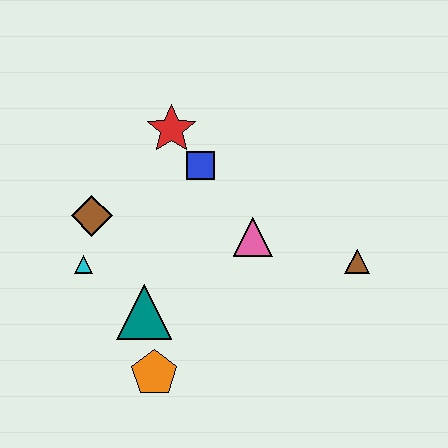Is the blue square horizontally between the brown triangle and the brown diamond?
Yes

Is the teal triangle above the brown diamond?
No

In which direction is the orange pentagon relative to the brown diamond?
The orange pentagon is below the brown diamond.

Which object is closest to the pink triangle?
The blue square is closest to the pink triangle.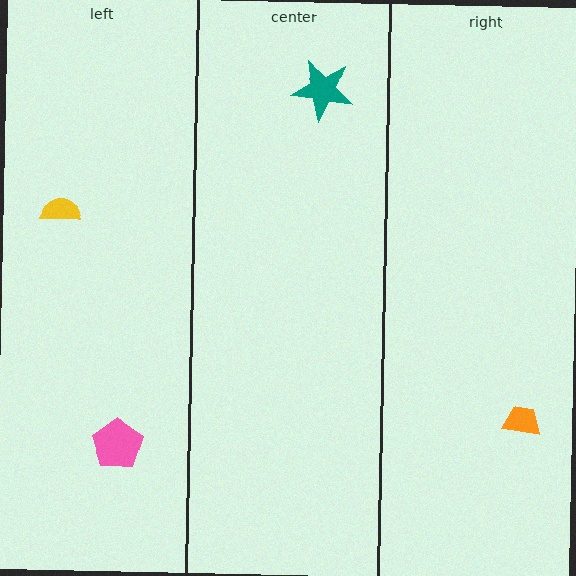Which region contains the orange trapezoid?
The right region.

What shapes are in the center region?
The teal star.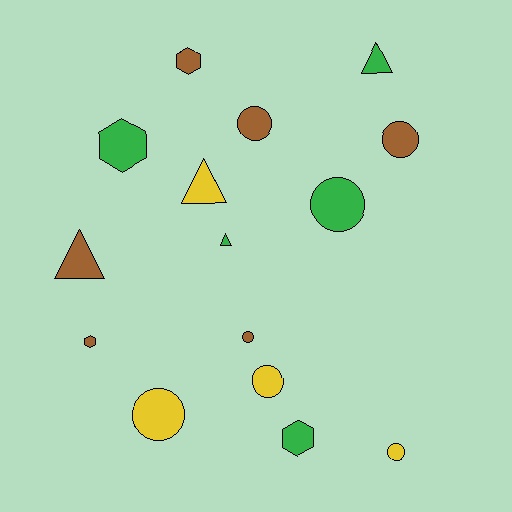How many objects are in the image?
There are 15 objects.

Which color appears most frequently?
Brown, with 6 objects.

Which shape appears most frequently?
Circle, with 7 objects.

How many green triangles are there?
There are 2 green triangles.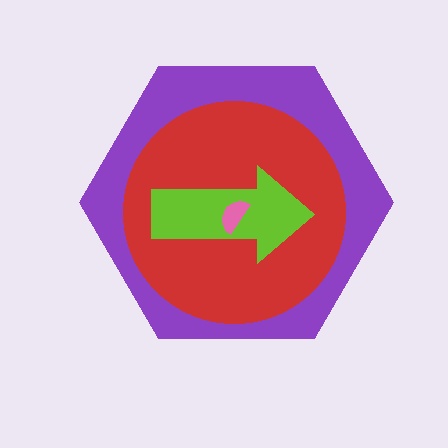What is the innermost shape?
The pink semicircle.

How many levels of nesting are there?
4.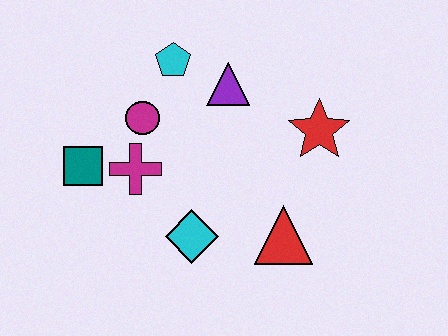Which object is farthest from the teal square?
The red star is farthest from the teal square.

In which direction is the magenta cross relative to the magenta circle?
The magenta cross is below the magenta circle.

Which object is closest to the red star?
The purple triangle is closest to the red star.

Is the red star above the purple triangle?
No